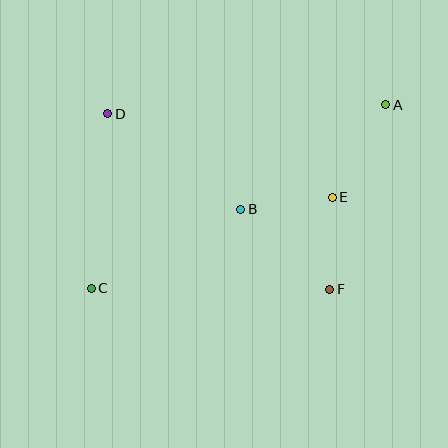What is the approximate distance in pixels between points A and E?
The distance between A and E is approximately 107 pixels.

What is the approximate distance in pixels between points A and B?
The distance between A and B is approximately 179 pixels.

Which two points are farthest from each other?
Points A and C are farthest from each other.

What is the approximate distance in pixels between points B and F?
The distance between B and F is approximately 120 pixels.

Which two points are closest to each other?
Points E and F are closest to each other.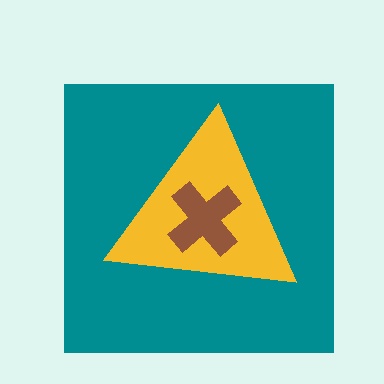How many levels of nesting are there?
3.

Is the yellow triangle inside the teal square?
Yes.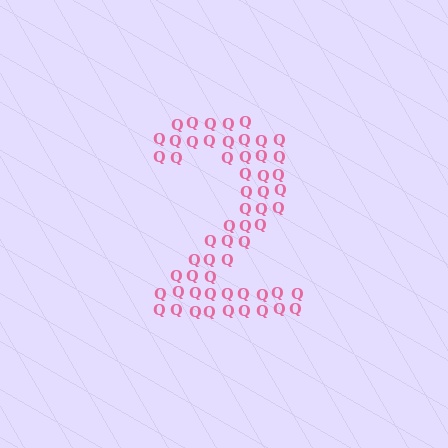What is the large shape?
The large shape is the digit 2.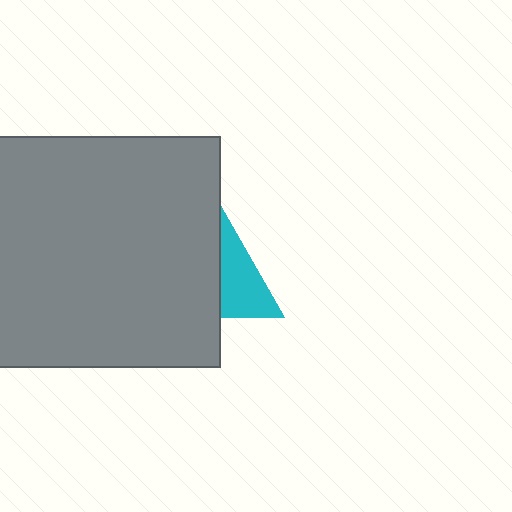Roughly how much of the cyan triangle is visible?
About half of it is visible (roughly 48%).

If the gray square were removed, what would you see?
You would see the complete cyan triangle.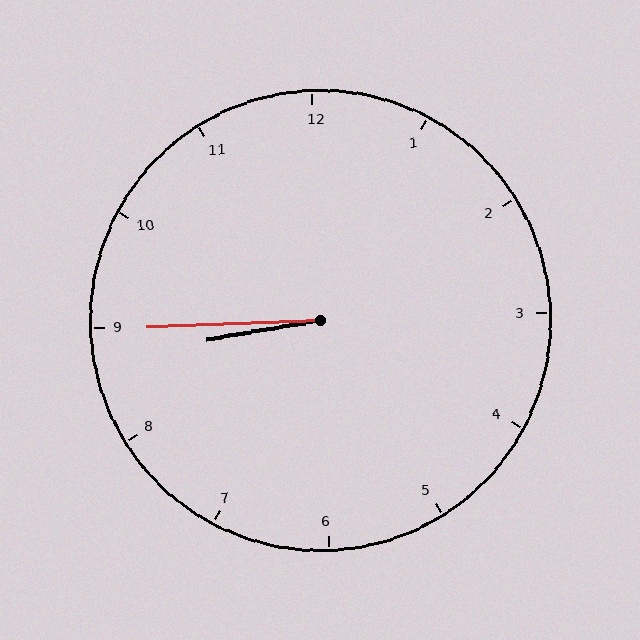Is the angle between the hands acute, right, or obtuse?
It is acute.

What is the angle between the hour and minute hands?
Approximately 8 degrees.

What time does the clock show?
8:45.